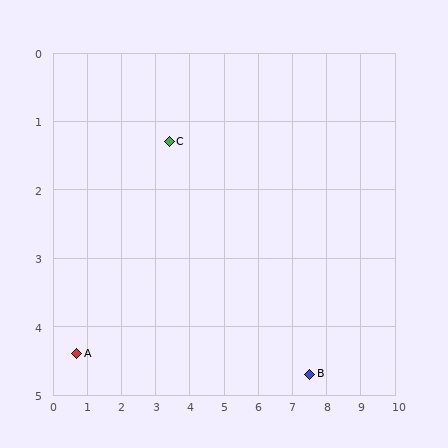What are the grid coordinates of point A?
Point A is at approximately (0.7, 4.4).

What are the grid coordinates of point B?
Point B is at approximately (7.5, 4.7).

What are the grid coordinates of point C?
Point C is at approximately (3.4, 1.3).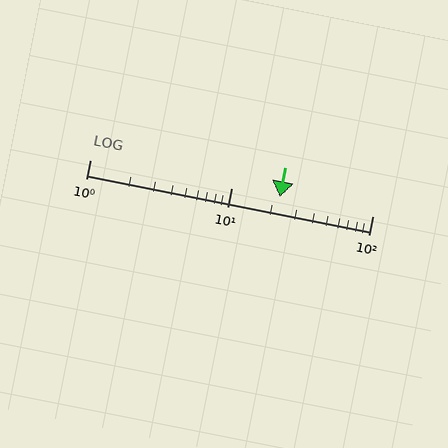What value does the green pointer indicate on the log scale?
The pointer indicates approximately 22.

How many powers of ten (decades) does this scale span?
The scale spans 2 decades, from 1 to 100.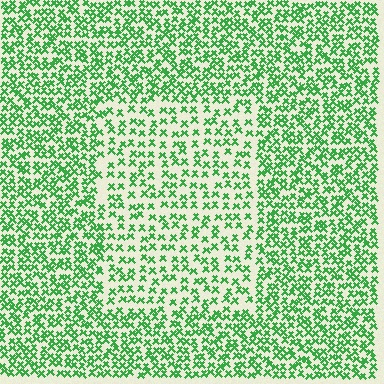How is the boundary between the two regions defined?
The boundary is defined by a change in element density (approximately 1.7x ratio). All elements are the same color, size, and shape.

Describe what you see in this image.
The image contains small green elements arranged at two different densities. A rectangle-shaped region is visible where the elements are less densely packed than the surrounding area.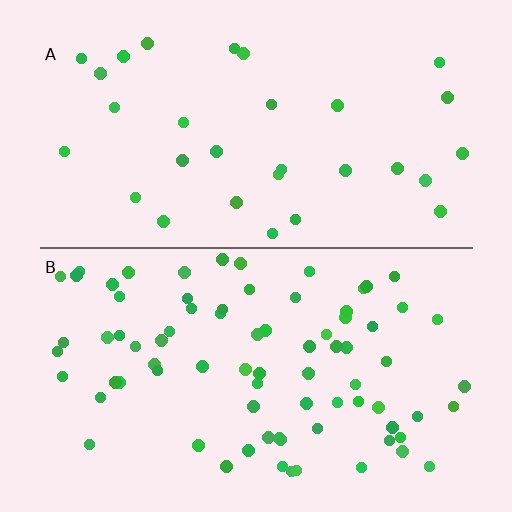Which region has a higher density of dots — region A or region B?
B (the bottom).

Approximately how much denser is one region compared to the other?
Approximately 2.6× — region B over region A.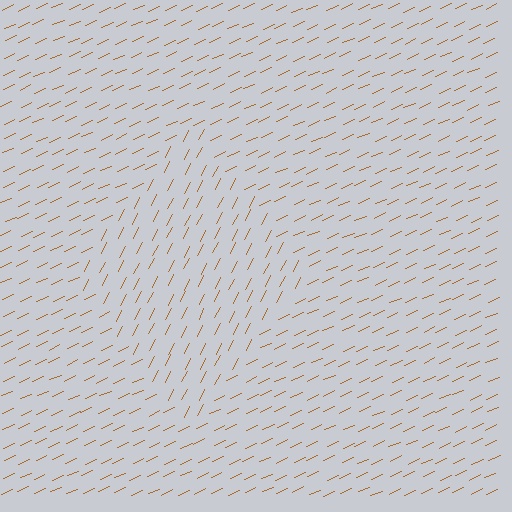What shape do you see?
I see a diamond.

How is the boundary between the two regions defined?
The boundary is defined purely by a change in line orientation (approximately 39 degrees difference). All lines are the same color and thickness.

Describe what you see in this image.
The image is filled with small brown line segments. A diamond region in the image has lines oriented differently from the surrounding lines, creating a visible texture boundary.